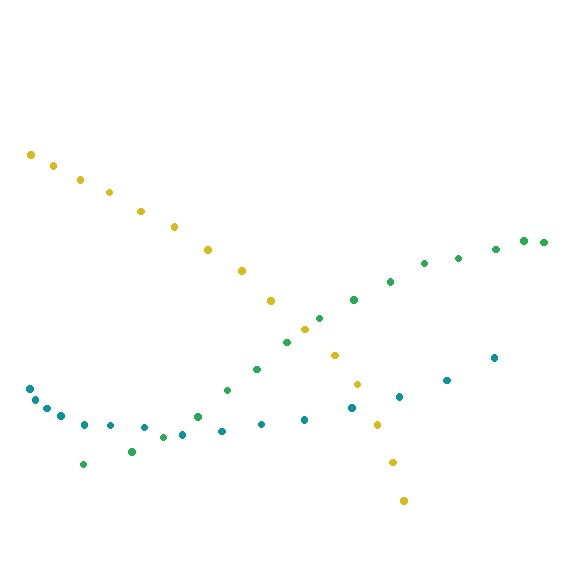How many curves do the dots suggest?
There are 3 distinct paths.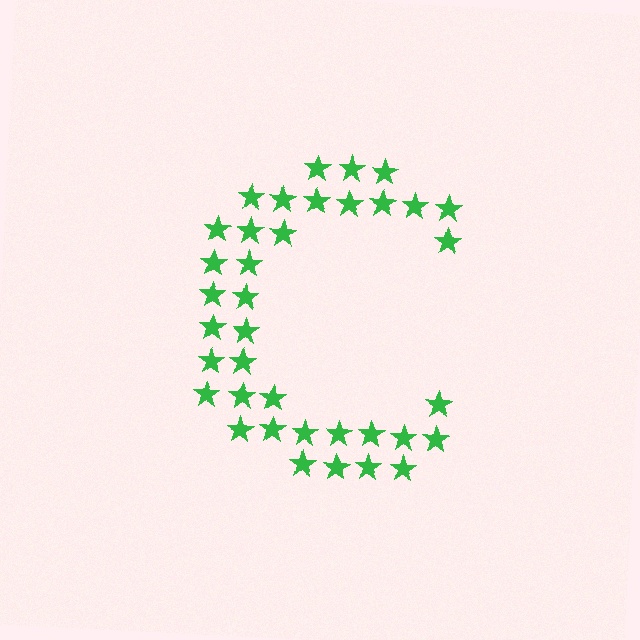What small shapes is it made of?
It is made of small stars.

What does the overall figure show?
The overall figure shows the letter C.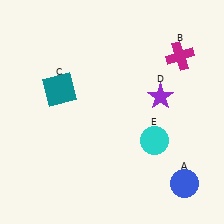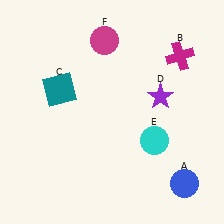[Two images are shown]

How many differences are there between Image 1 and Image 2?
There is 1 difference between the two images.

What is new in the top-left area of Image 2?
A magenta circle (F) was added in the top-left area of Image 2.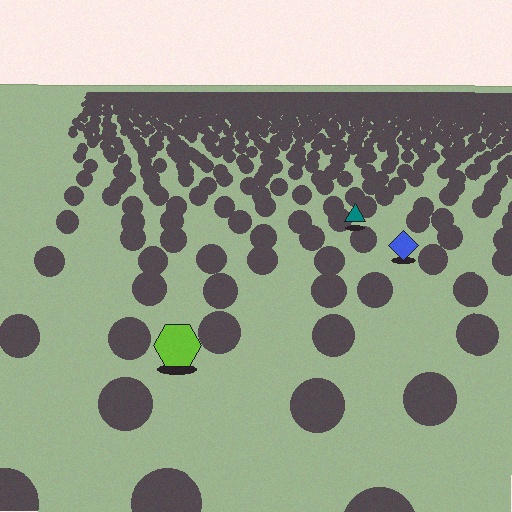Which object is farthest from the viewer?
The teal triangle is farthest from the viewer. It appears smaller and the ground texture around it is denser.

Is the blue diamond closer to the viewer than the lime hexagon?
No. The lime hexagon is closer — you can tell from the texture gradient: the ground texture is coarser near it.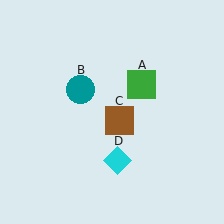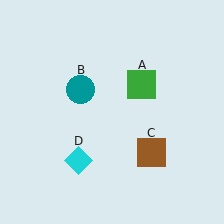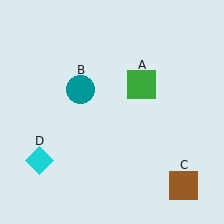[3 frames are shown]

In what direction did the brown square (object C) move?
The brown square (object C) moved down and to the right.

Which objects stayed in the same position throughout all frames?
Green square (object A) and teal circle (object B) remained stationary.